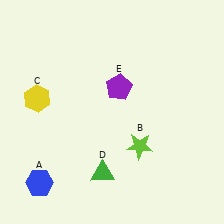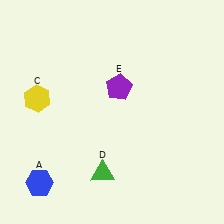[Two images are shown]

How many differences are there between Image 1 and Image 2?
There is 1 difference between the two images.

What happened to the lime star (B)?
The lime star (B) was removed in Image 2. It was in the bottom-right area of Image 1.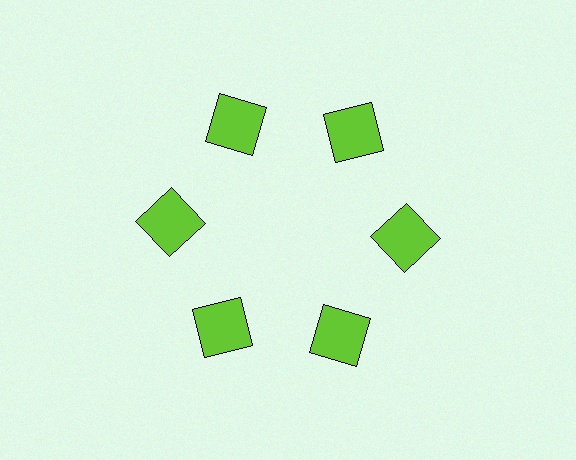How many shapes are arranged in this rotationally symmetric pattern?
There are 6 shapes, arranged in 6 groups of 1.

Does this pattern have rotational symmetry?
Yes, this pattern has 6-fold rotational symmetry. It looks the same after rotating 60 degrees around the center.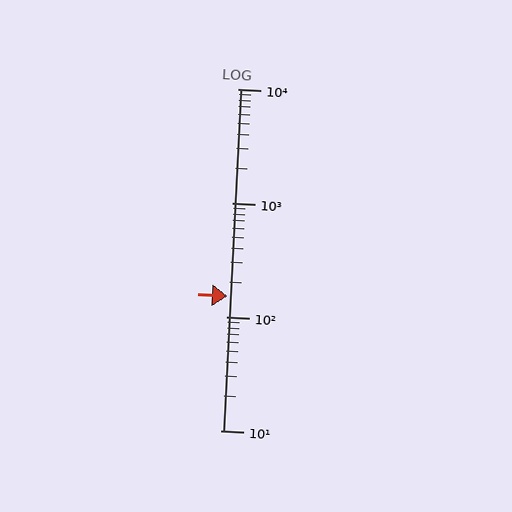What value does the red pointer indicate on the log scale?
The pointer indicates approximately 150.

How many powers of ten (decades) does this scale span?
The scale spans 3 decades, from 10 to 10000.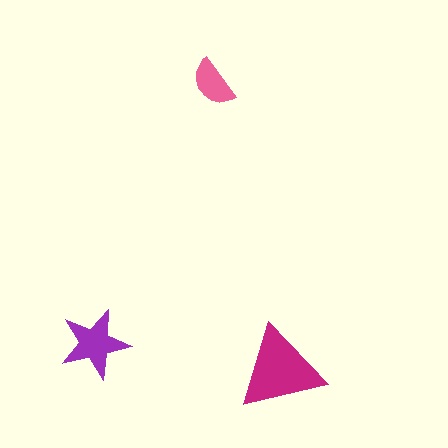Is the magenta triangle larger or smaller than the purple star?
Larger.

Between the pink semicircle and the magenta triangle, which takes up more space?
The magenta triangle.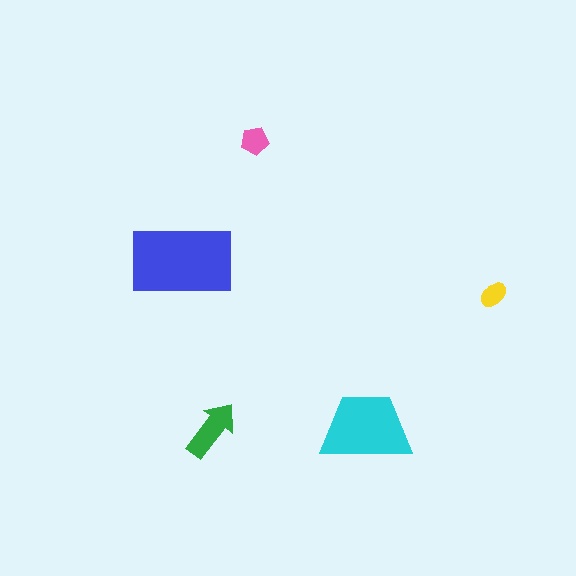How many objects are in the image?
There are 5 objects in the image.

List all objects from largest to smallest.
The blue rectangle, the cyan trapezoid, the green arrow, the pink pentagon, the yellow ellipse.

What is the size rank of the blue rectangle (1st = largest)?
1st.